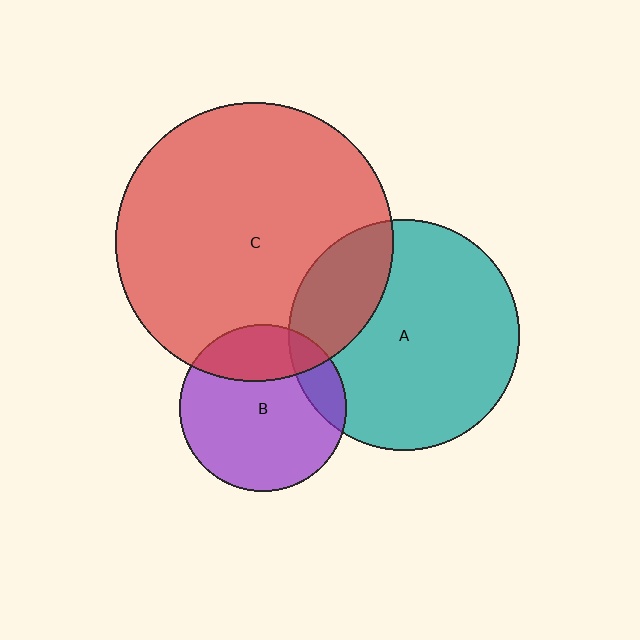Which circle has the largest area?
Circle C (red).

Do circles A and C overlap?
Yes.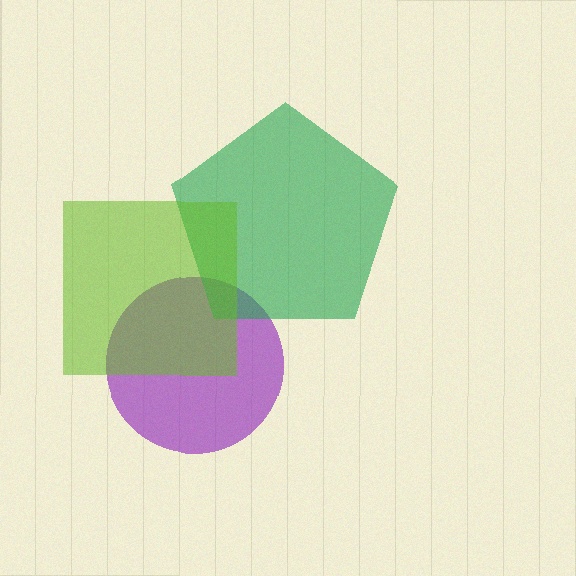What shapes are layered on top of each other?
The layered shapes are: a purple circle, a green pentagon, a lime square.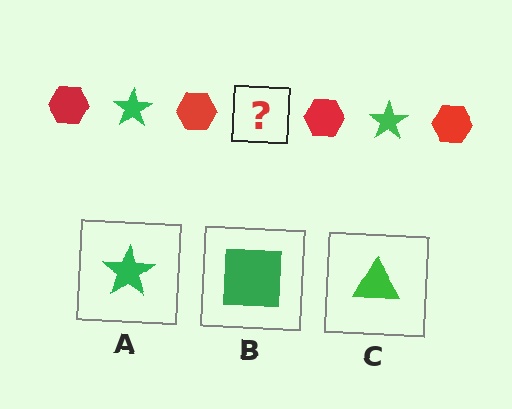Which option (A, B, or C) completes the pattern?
A.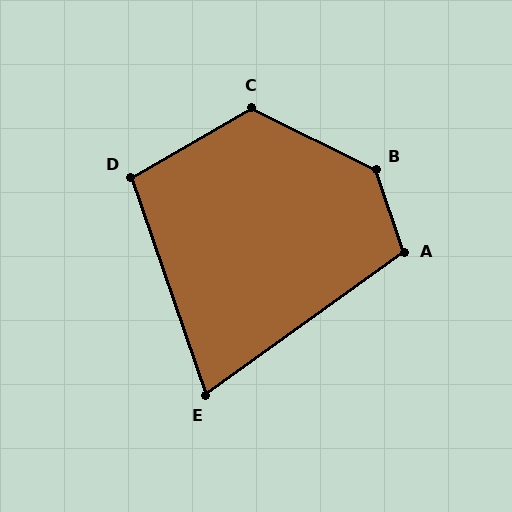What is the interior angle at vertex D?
Approximately 101 degrees (obtuse).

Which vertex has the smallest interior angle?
E, at approximately 73 degrees.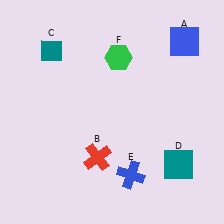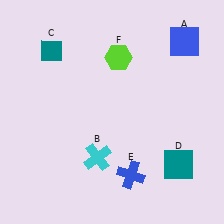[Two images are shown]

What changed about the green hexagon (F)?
In Image 1, F is green. In Image 2, it changed to lime.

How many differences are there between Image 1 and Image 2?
There are 2 differences between the two images.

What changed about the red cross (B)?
In Image 1, B is red. In Image 2, it changed to cyan.